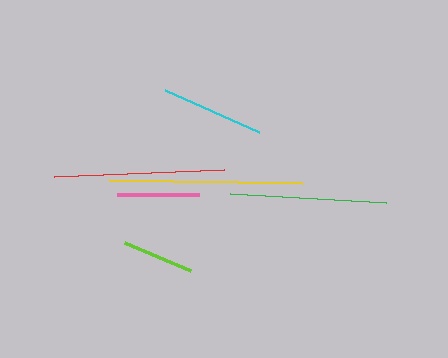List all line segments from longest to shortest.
From longest to shortest: yellow, red, green, cyan, pink, lime.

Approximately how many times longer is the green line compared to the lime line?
The green line is approximately 2.2 times the length of the lime line.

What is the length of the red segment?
The red segment is approximately 171 pixels long.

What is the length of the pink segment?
The pink segment is approximately 82 pixels long.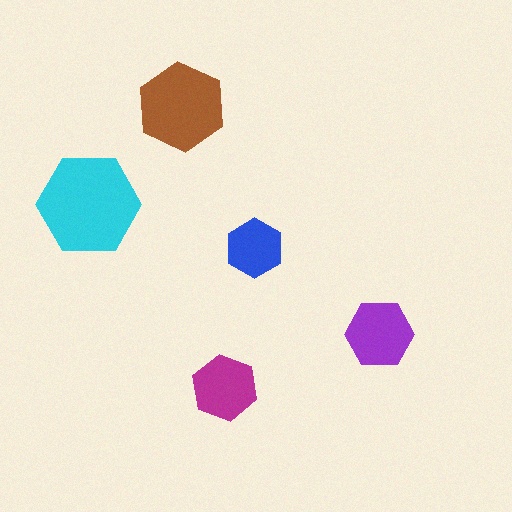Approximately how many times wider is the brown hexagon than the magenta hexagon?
About 1.5 times wider.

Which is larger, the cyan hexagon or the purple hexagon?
The cyan one.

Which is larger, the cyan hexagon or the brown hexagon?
The cyan one.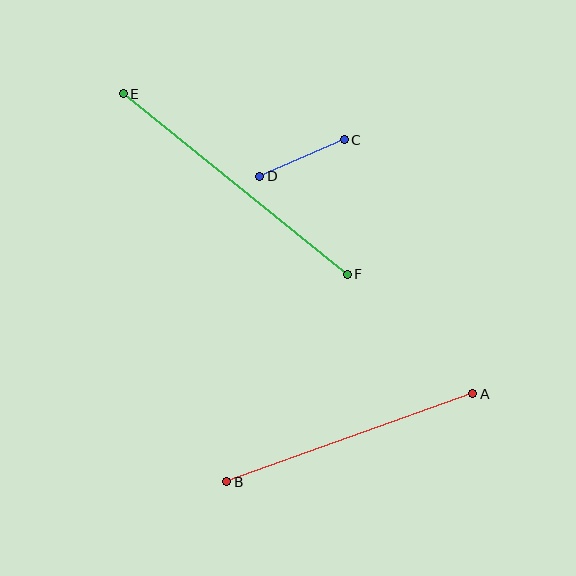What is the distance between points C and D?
The distance is approximately 92 pixels.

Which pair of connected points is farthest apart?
Points E and F are farthest apart.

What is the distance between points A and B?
The distance is approximately 261 pixels.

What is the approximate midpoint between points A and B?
The midpoint is at approximately (350, 438) pixels.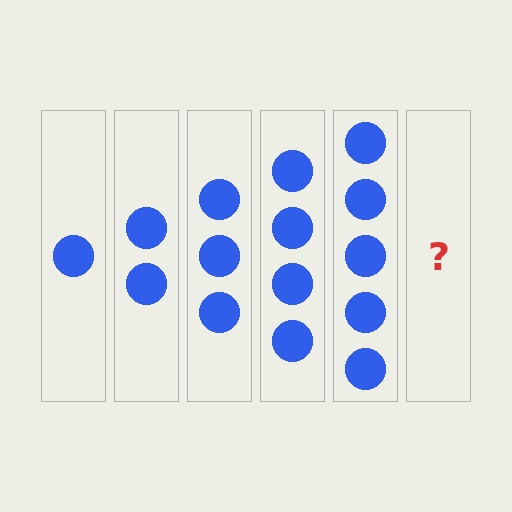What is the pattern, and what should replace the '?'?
The pattern is that each step adds one more circle. The '?' should be 6 circles.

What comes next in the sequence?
The next element should be 6 circles.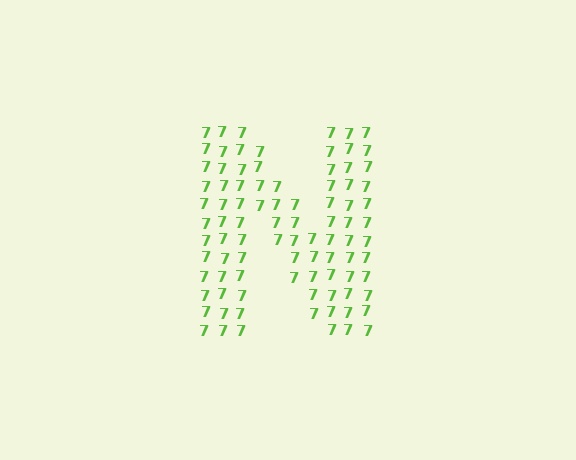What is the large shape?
The large shape is the letter N.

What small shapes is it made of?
It is made of small digit 7's.